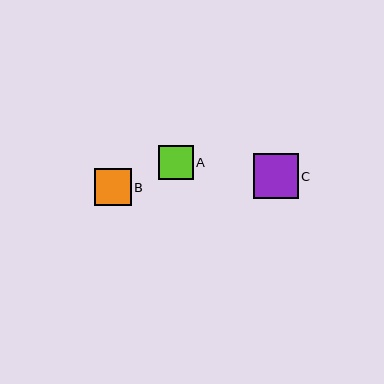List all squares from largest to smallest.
From largest to smallest: C, B, A.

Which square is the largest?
Square C is the largest with a size of approximately 45 pixels.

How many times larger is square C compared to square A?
Square C is approximately 1.3 times the size of square A.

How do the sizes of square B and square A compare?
Square B and square A are approximately the same size.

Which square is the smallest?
Square A is the smallest with a size of approximately 34 pixels.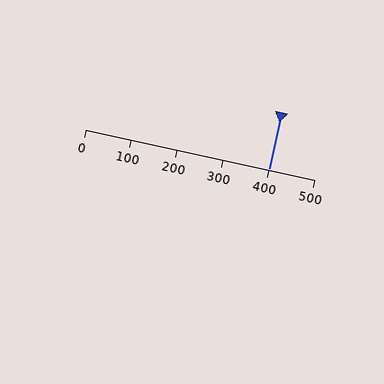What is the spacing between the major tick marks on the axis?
The major ticks are spaced 100 apart.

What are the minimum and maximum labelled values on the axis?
The axis runs from 0 to 500.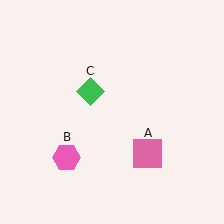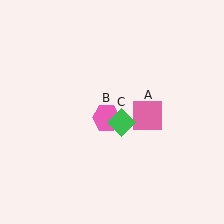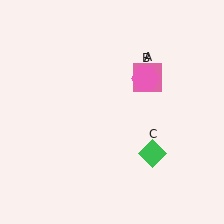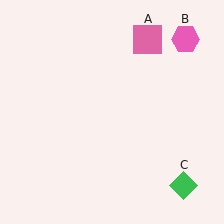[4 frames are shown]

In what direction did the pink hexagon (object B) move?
The pink hexagon (object B) moved up and to the right.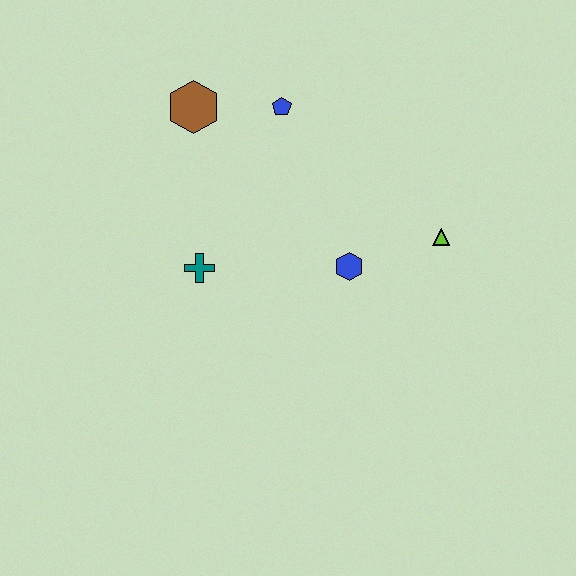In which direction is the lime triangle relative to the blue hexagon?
The lime triangle is to the right of the blue hexagon.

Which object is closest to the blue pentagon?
The brown hexagon is closest to the blue pentagon.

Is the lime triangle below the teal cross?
No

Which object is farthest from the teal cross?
The lime triangle is farthest from the teal cross.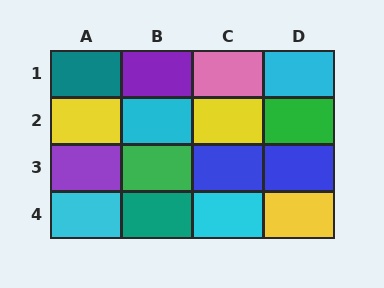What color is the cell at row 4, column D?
Yellow.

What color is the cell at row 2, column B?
Cyan.